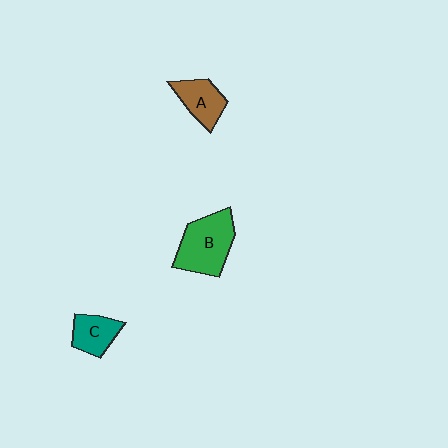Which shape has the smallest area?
Shape C (teal).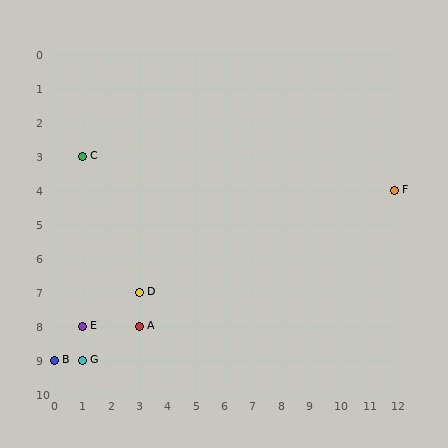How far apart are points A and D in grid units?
Points A and D are 1 row apart.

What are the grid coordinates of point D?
Point D is at grid coordinates (3, 7).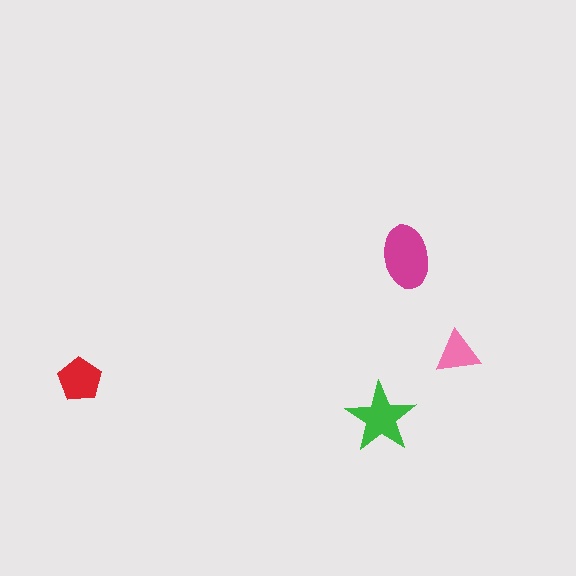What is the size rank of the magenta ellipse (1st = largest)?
1st.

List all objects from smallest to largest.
The pink triangle, the red pentagon, the green star, the magenta ellipse.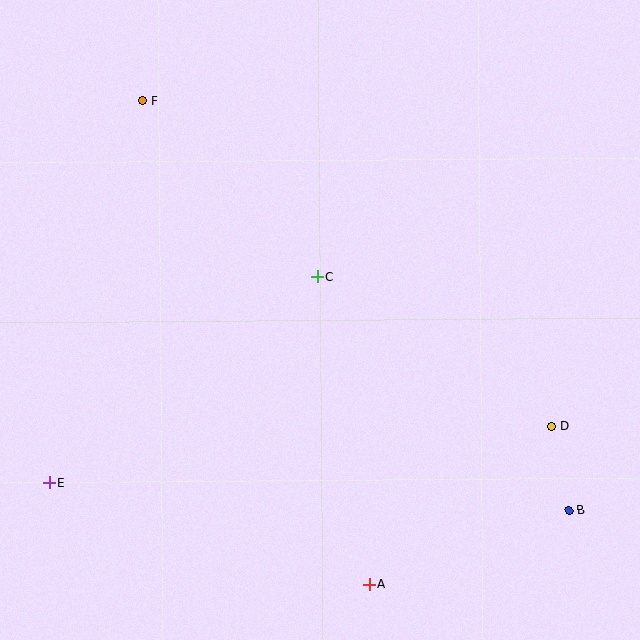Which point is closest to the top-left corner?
Point F is closest to the top-left corner.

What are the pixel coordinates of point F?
Point F is at (143, 101).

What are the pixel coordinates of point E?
Point E is at (50, 483).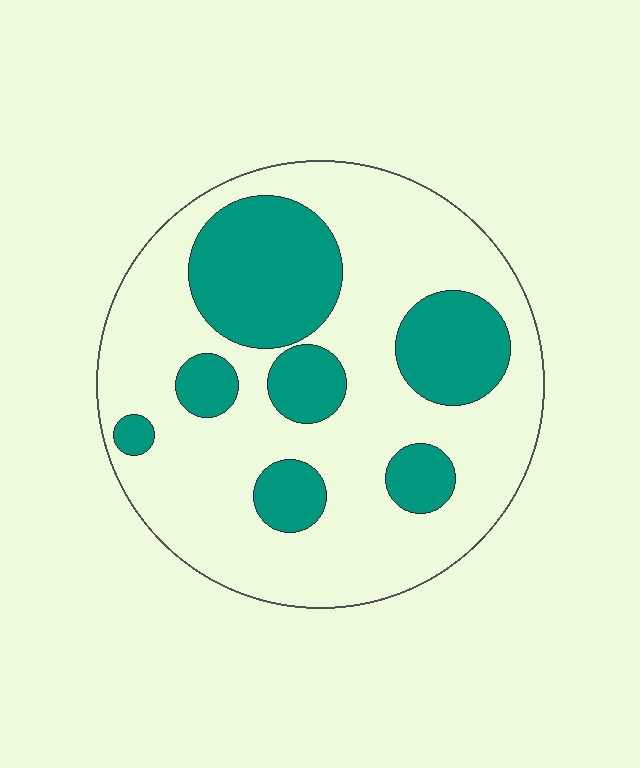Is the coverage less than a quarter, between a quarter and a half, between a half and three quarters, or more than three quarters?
Between a quarter and a half.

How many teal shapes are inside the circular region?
7.